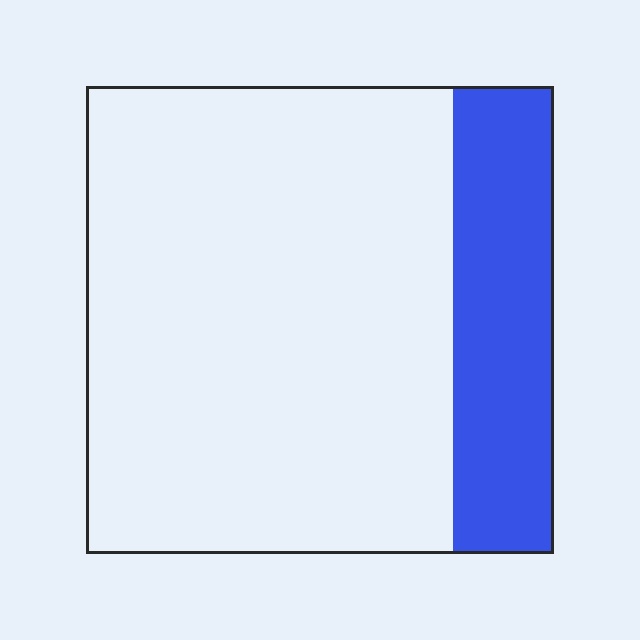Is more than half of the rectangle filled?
No.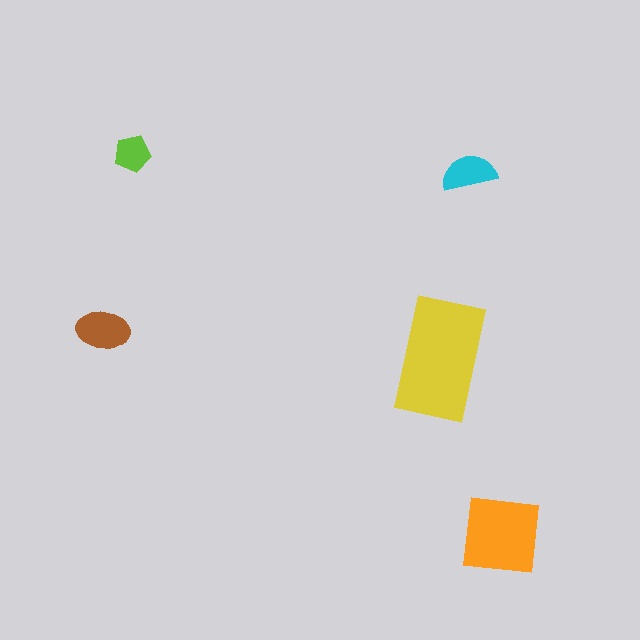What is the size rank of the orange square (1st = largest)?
2nd.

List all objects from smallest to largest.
The lime pentagon, the cyan semicircle, the brown ellipse, the orange square, the yellow rectangle.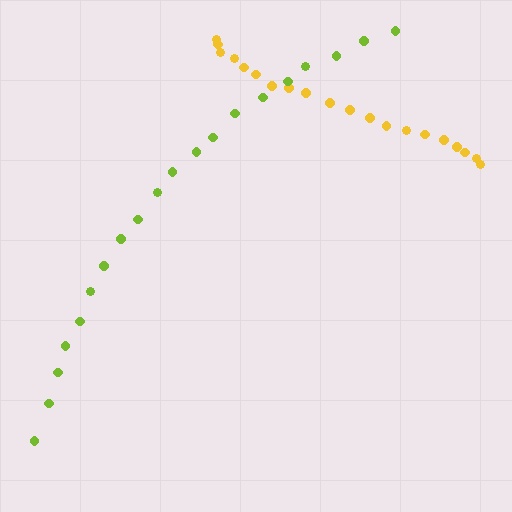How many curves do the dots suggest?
There are 2 distinct paths.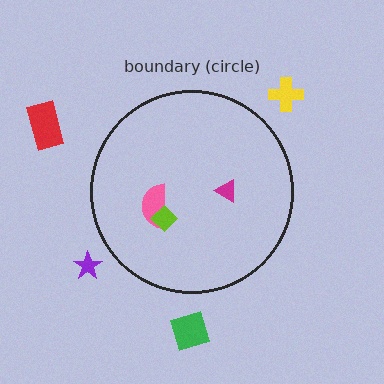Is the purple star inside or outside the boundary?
Outside.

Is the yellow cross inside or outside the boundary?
Outside.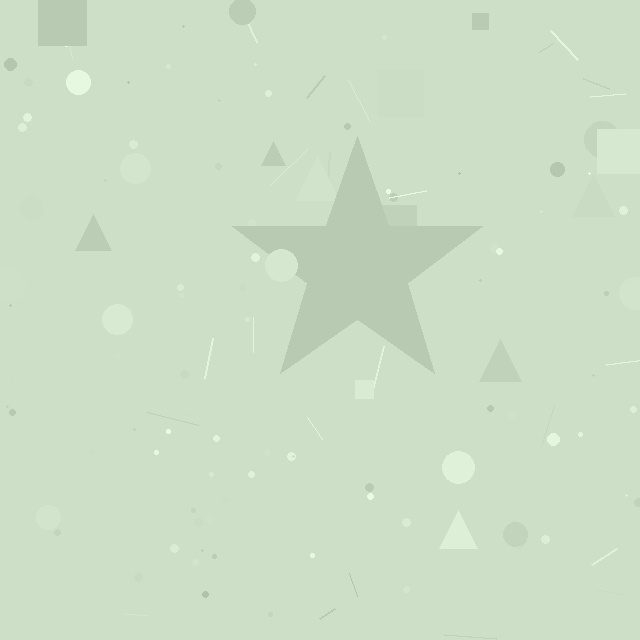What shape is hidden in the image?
A star is hidden in the image.